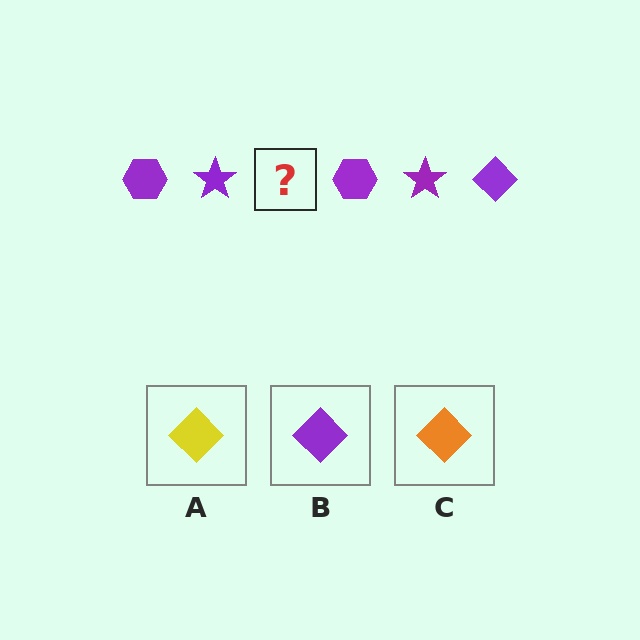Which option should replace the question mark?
Option B.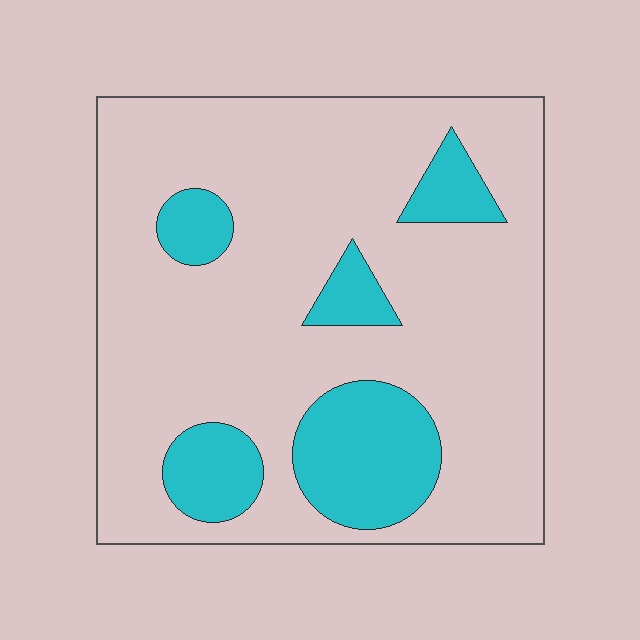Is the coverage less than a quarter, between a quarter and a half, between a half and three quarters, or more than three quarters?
Less than a quarter.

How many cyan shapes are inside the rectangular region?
5.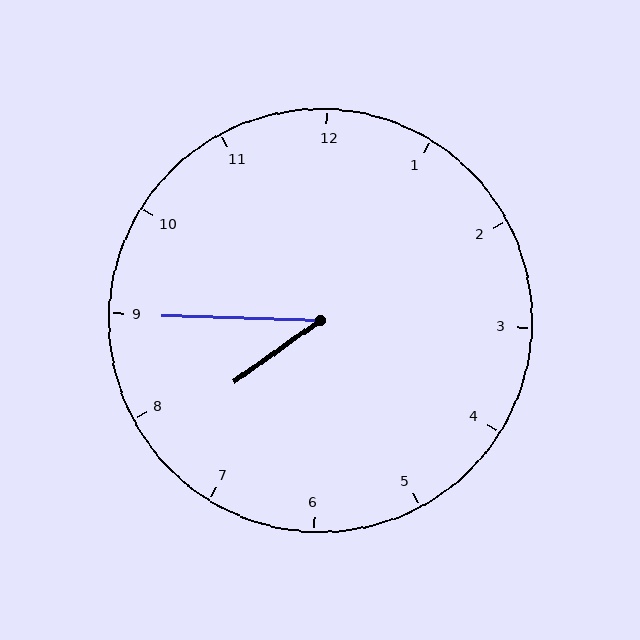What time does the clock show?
7:45.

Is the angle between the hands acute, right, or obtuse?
It is acute.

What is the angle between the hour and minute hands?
Approximately 38 degrees.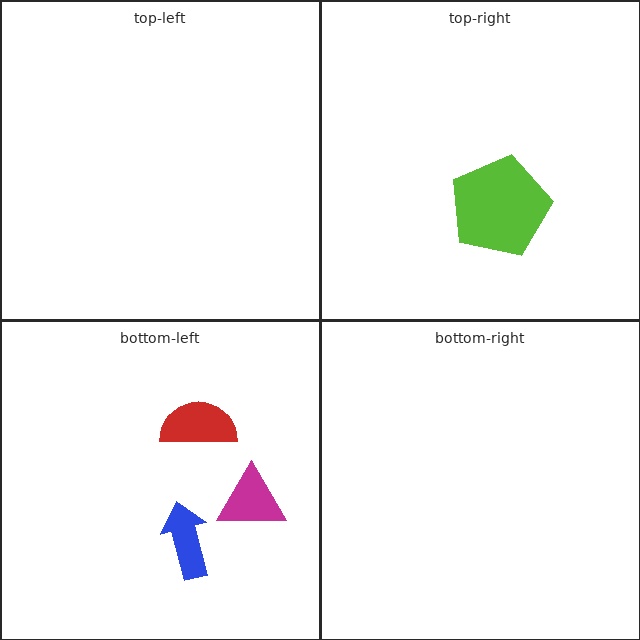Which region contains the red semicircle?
The bottom-left region.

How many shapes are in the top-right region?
1.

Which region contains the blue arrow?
The bottom-left region.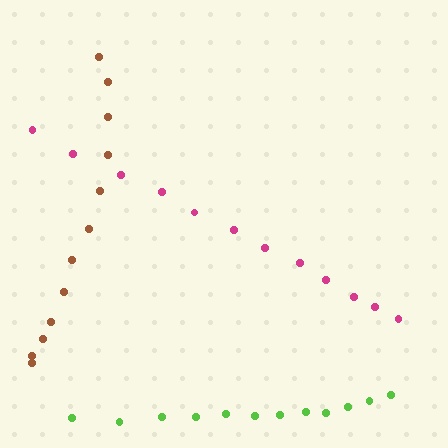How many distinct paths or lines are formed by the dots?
There are 3 distinct paths.